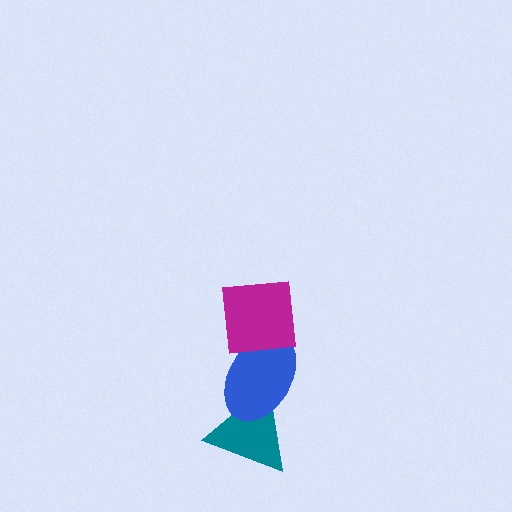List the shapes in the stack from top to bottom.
From top to bottom: the magenta square, the blue ellipse, the teal triangle.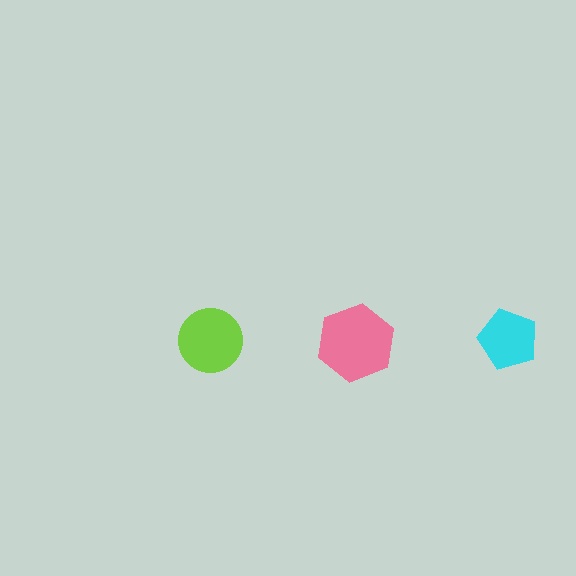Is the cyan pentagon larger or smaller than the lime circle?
Smaller.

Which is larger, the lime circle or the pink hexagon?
The pink hexagon.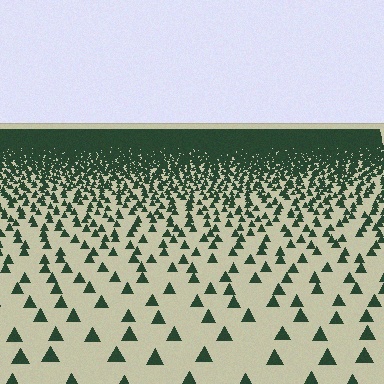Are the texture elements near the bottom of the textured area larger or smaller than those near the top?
Larger. Near the bottom, elements are closer to the viewer and appear at a bigger on-screen size.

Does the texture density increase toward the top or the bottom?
Density increases toward the top.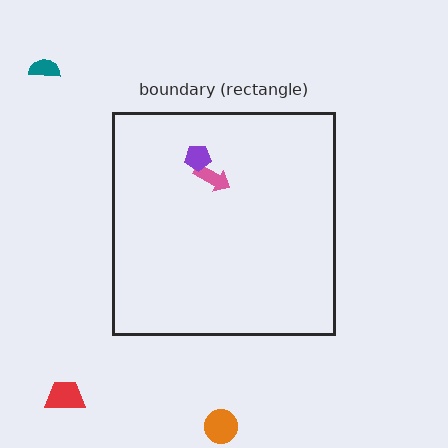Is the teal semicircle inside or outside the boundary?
Outside.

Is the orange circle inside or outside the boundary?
Outside.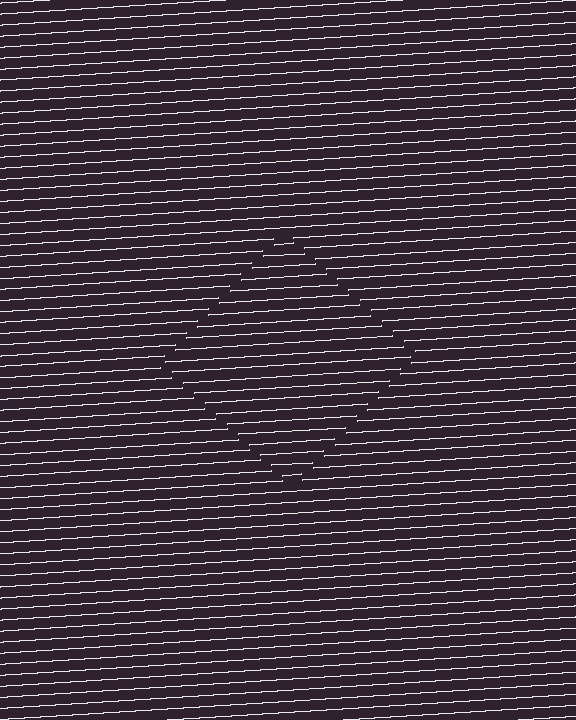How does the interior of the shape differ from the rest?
The interior of the shape contains the same grating, shifted by half a period — the contour is defined by the phase discontinuity where line-ends from the inner and outer gratings abut.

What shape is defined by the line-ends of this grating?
An illusory square. The interior of the shape contains the same grating, shifted by half a period — the contour is defined by the phase discontinuity where line-ends from the inner and outer gratings abut.